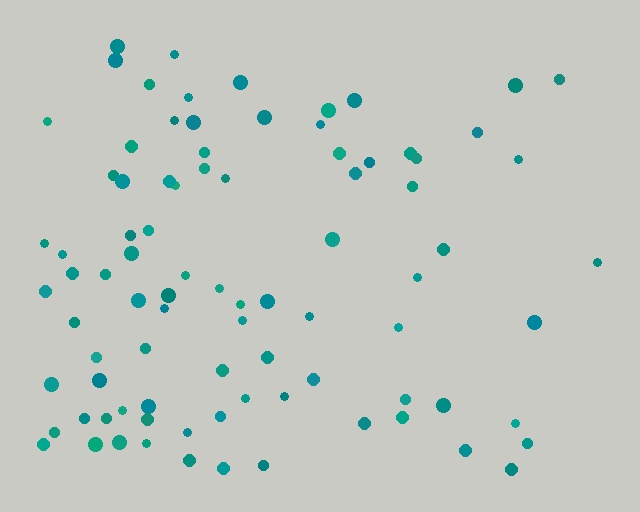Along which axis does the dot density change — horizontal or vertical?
Horizontal.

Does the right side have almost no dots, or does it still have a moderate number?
Still a moderate number, just noticeably fewer than the left.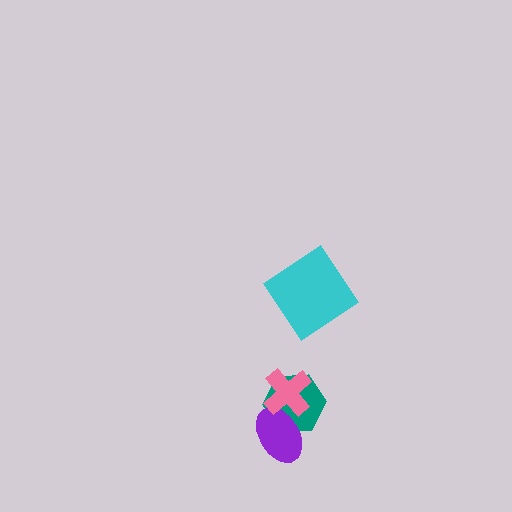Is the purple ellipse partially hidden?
Yes, it is partially covered by another shape.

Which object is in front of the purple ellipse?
The pink cross is in front of the purple ellipse.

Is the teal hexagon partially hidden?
Yes, it is partially covered by another shape.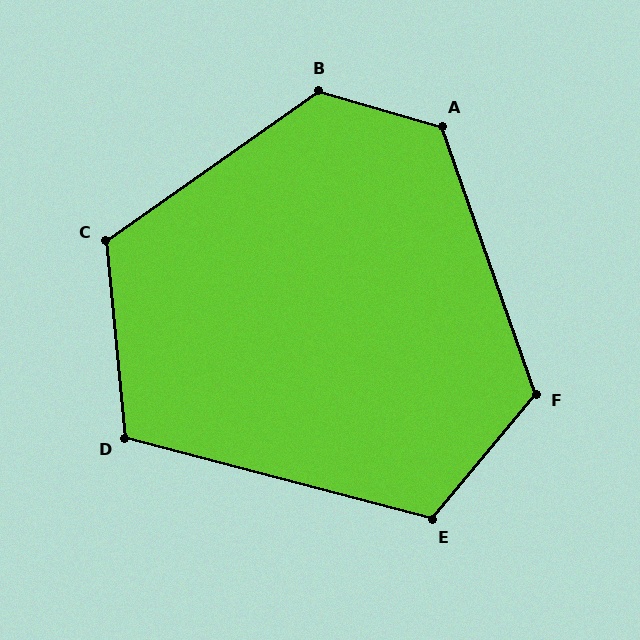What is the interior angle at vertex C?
Approximately 120 degrees (obtuse).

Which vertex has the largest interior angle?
B, at approximately 129 degrees.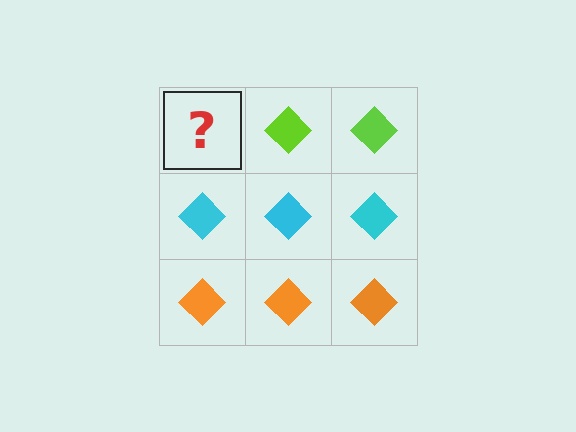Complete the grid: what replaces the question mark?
The question mark should be replaced with a lime diamond.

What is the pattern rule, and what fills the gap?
The rule is that each row has a consistent color. The gap should be filled with a lime diamond.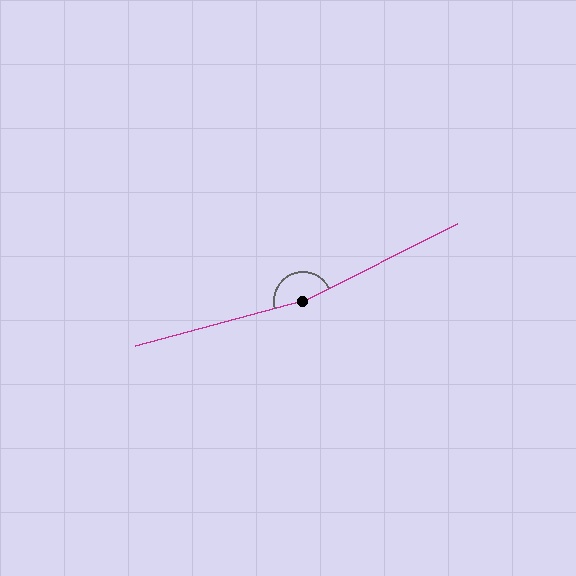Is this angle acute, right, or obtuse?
It is obtuse.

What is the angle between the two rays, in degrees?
Approximately 168 degrees.